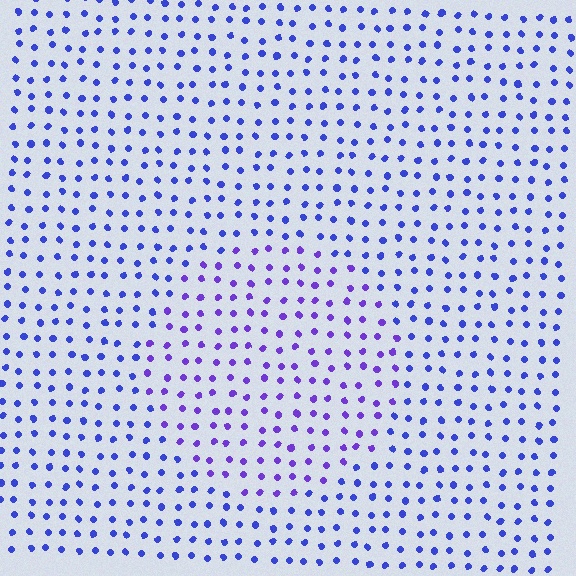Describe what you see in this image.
The image is filled with small blue elements in a uniform arrangement. A circle-shaped region is visible where the elements are tinted to a slightly different hue, forming a subtle color boundary.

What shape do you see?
I see a circle.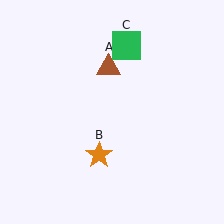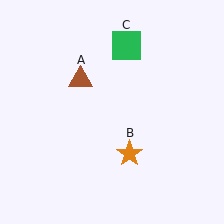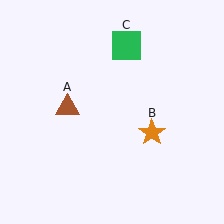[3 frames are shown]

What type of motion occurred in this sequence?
The brown triangle (object A), orange star (object B) rotated counterclockwise around the center of the scene.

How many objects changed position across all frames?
2 objects changed position: brown triangle (object A), orange star (object B).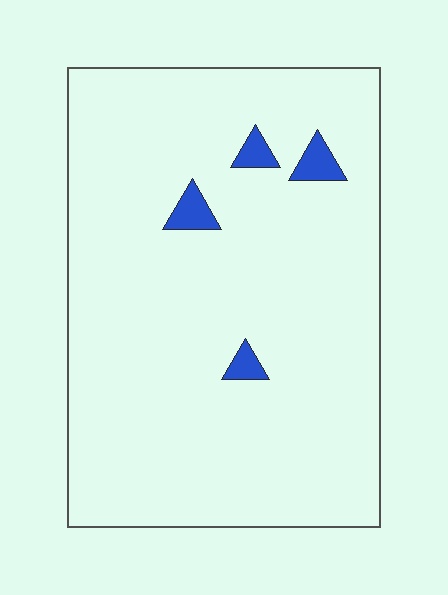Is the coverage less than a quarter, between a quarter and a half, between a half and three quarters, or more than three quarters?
Less than a quarter.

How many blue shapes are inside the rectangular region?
4.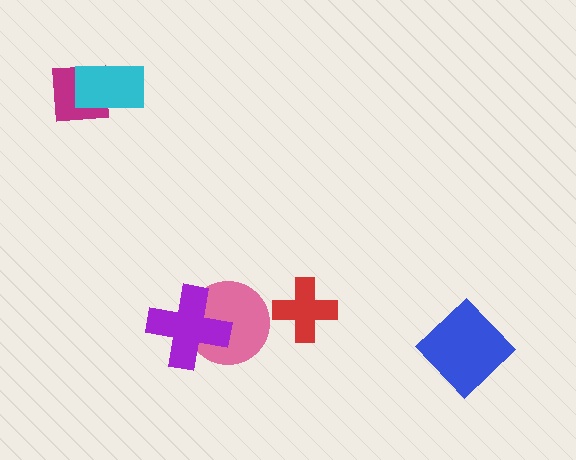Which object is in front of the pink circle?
The purple cross is in front of the pink circle.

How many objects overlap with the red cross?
0 objects overlap with the red cross.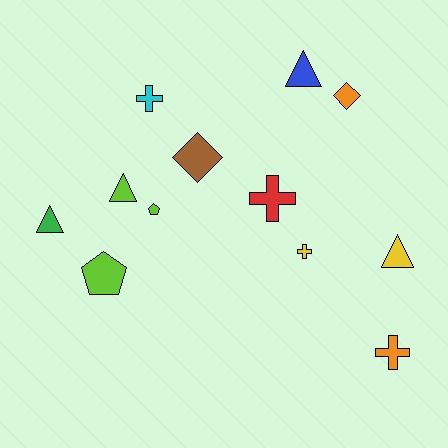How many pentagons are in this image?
There are 2 pentagons.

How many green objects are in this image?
There is 1 green object.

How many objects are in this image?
There are 12 objects.